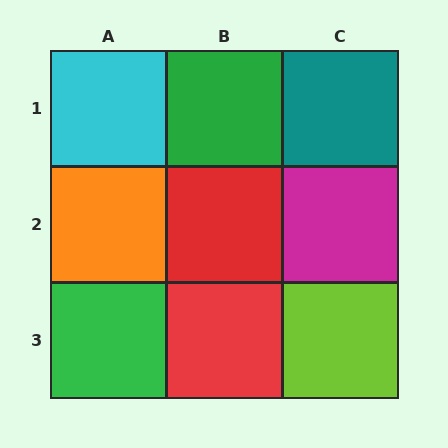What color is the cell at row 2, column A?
Orange.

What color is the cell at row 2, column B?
Red.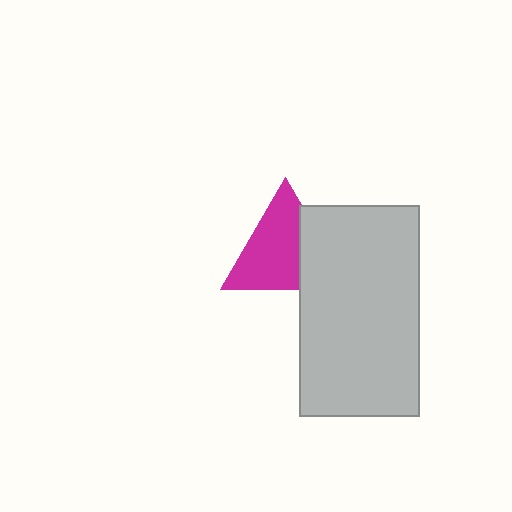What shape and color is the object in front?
The object in front is a light gray rectangle.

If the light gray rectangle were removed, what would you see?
You would see the complete magenta triangle.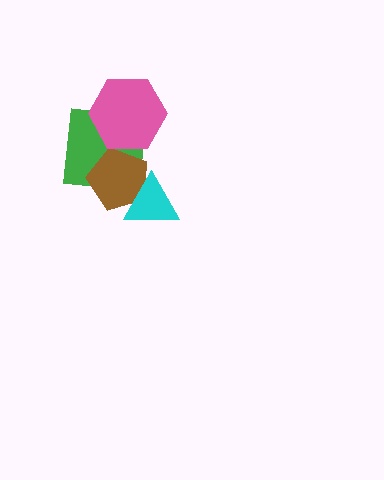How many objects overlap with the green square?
2 objects overlap with the green square.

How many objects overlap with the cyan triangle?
1 object overlaps with the cyan triangle.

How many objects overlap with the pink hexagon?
1 object overlaps with the pink hexagon.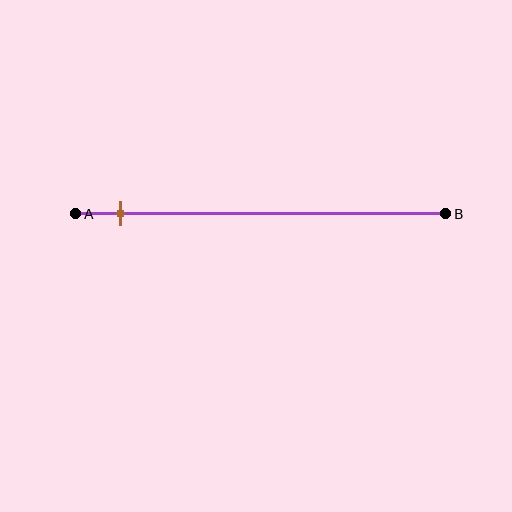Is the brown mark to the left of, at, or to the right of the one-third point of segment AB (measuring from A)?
The brown mark is to the left of the one-third point of segment AB.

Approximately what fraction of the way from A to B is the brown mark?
The brown mark is approximately 10% of the way from A to B.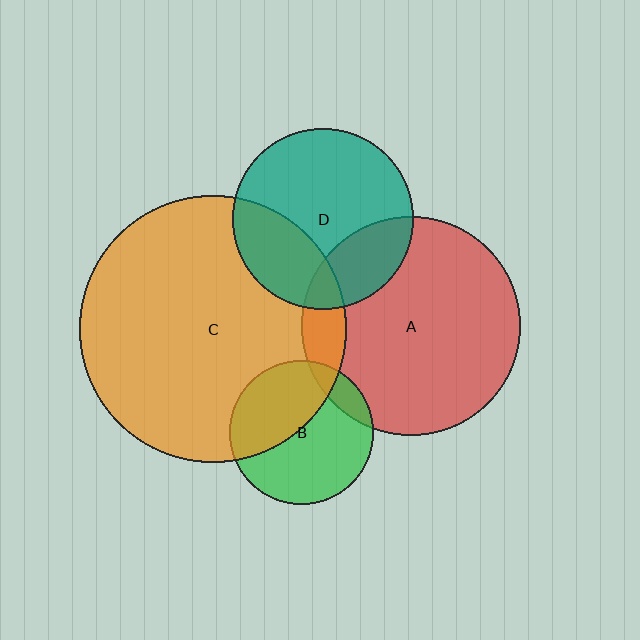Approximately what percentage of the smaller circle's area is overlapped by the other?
Approximately 40%.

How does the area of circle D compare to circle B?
Approximately 1.6 times.